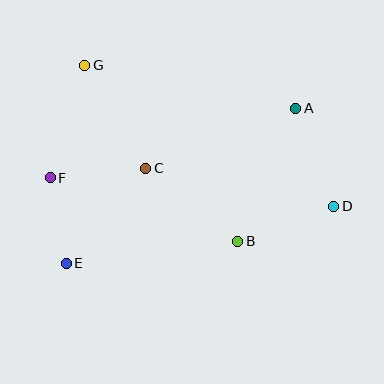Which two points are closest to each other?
Points E and F are closest to each other.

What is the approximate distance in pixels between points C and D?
The distance between C and D is approximately 192 pixels.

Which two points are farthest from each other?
Points D and G are farthest from each other.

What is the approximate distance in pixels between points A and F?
The distance between A and F is approximately 255 pixels.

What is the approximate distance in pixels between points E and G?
The distance between E and G is approximately 199 pixels.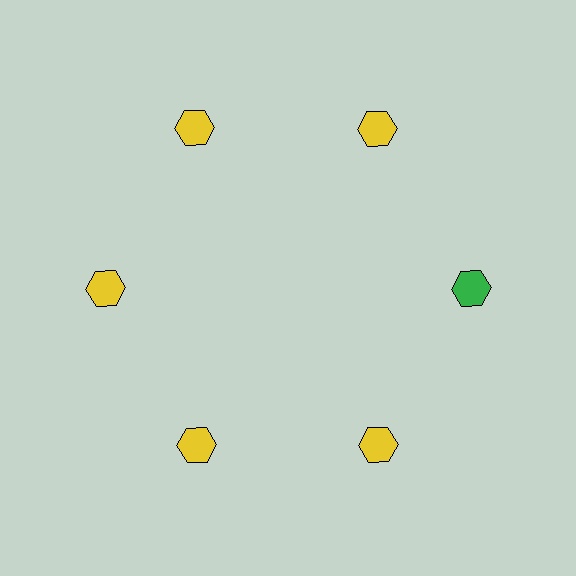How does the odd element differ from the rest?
It has a different color: green instead of yellow.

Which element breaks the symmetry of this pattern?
The green hexagon at roughly the 3 o'clock position breaks the symmetry. All other shapes are yellow hexagons.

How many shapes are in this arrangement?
There are 6 shapes arranged in a ring pattern.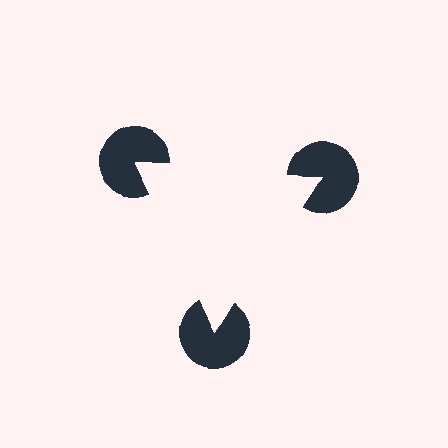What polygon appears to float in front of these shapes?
An illusory triangle — its edges are inferred from the aligned wedge cuts in the pac-man discs, not physically drawn.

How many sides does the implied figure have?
3 sides.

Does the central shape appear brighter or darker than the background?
It typically appears slightly brighter than the background, even though no actual brightness change is drawn.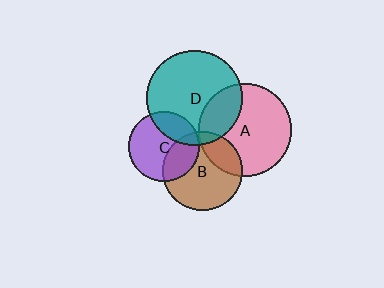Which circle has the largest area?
Circle D (teal).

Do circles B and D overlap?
Yes.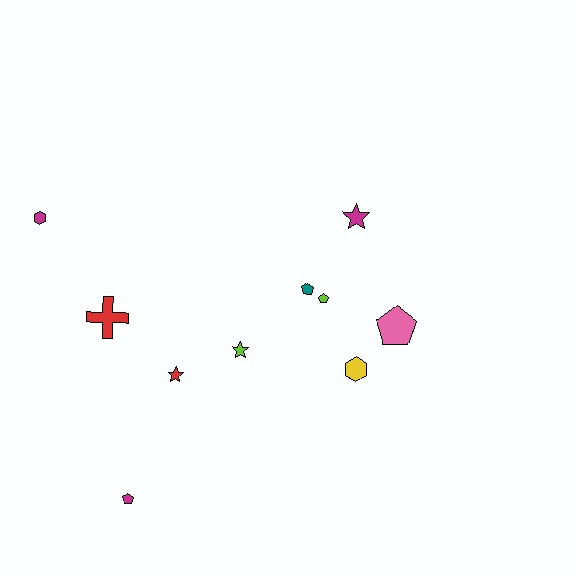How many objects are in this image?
There are 10 objects.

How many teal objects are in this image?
There is 1 teal object.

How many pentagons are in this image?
There are 4 pentagons.